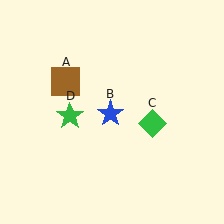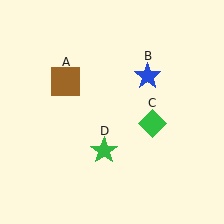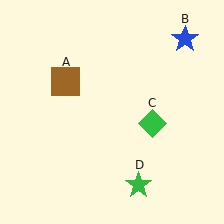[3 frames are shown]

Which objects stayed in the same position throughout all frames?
Brown square (object A) and green diamond (object C) remained stationary.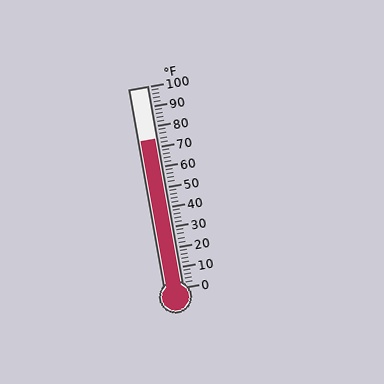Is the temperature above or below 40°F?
The temperature is above 40°F.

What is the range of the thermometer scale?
The thermometer scale ranges from 0°F to 100°F.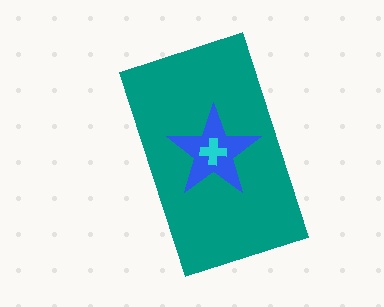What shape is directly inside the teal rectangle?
The blue star.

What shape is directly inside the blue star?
The cyan cross.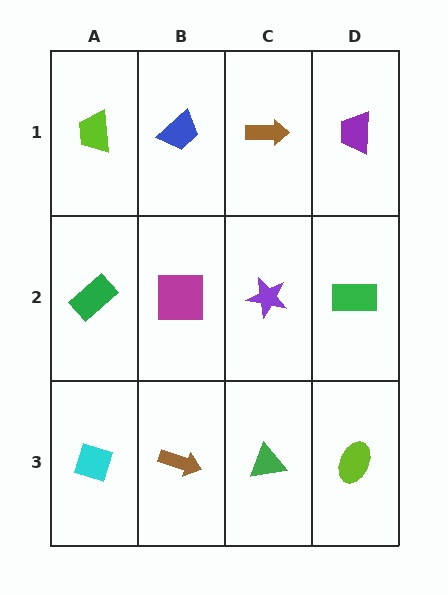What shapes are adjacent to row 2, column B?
A blue trapezoid (row 1, column B), a brown arrow (row 3, column B), a green rectangle (row 2, column A), a purple star (row 2, column C).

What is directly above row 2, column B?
A blue trapezoid.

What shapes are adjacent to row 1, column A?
A green rectangle (row 2, column A), a blue trapezoid (row 1, column B).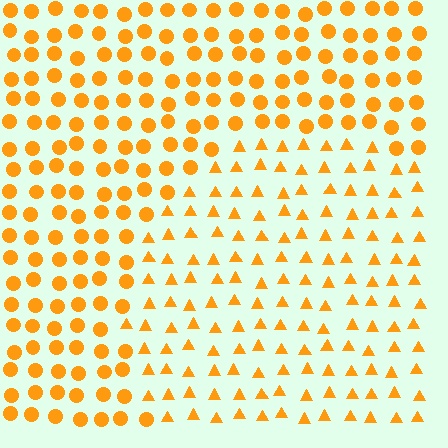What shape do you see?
I see a circle.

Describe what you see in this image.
The image is filled with small orange elements arranged in a uniform grid. A circle-shaped region contains triangles, while the surrounding area contains circles. The boundary is defined purely by the change in element shape.